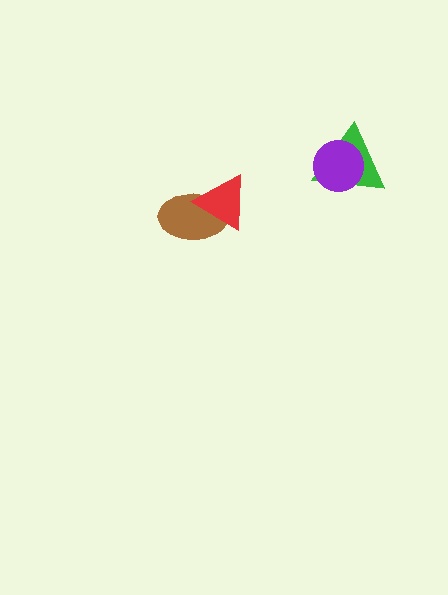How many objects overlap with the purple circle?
1 object overlaps with the purple circle.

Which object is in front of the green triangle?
The purple circle is in front of the green triangle.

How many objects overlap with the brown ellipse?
1 object overlaps with the brown ellipse.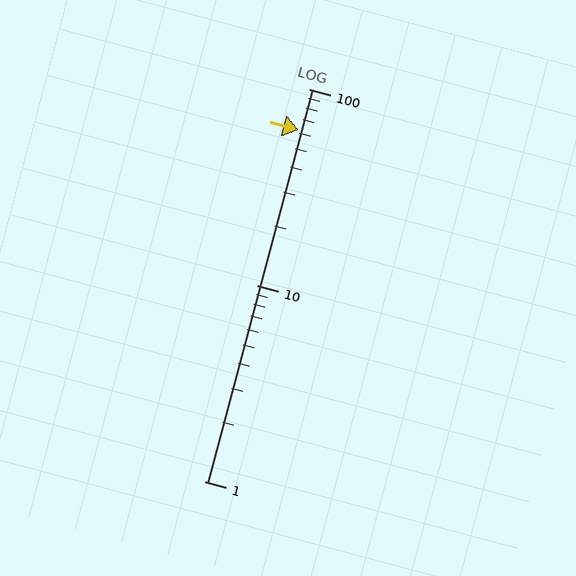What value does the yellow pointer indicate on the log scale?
The pointer indicates approximately 62.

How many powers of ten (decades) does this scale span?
The scale spans 2 decades, from 1 to 100.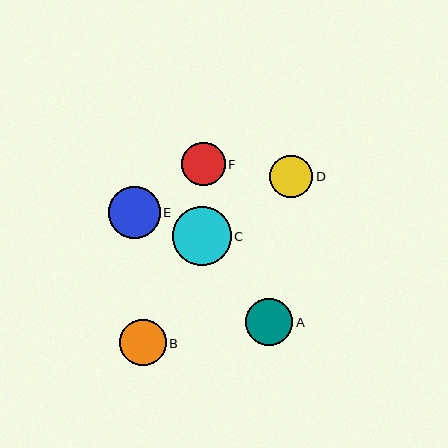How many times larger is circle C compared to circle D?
Circle C is approximately 1.4 times the size of circle D.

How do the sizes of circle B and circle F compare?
Circle B and circle F are approximately the same size.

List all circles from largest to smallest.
From largest to smallest: C, E, A, B, F, D.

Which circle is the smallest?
Circle D is the smallest with a size of approximately 43 pixels.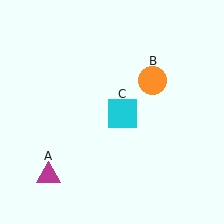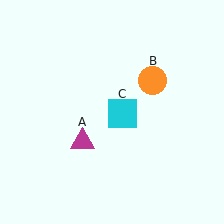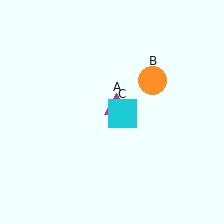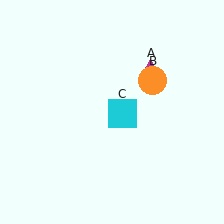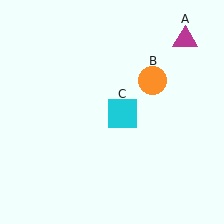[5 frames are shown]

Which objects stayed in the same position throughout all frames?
Orange circle (object B) and cyan square (object C) remained stationary.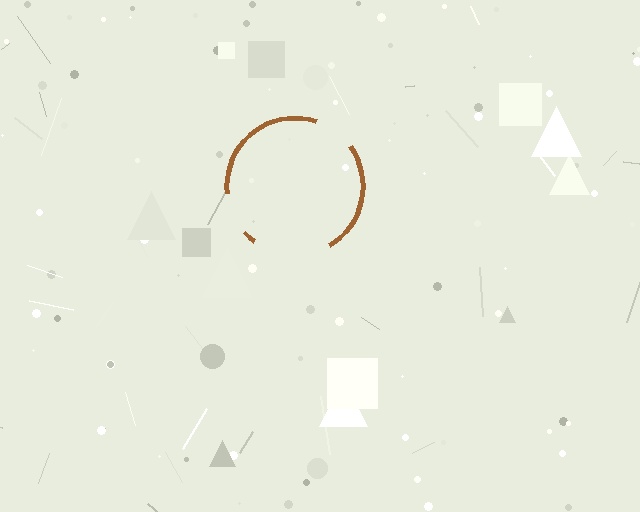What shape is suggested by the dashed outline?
The dashed outline suggests a circle.